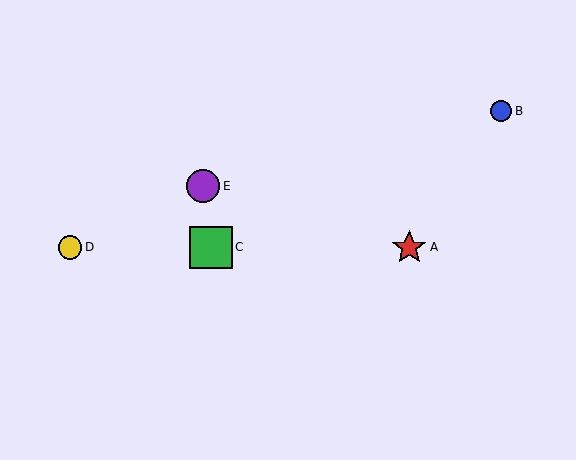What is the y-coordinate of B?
Object B is at y≈111.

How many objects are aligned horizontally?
3 objects (A, C, D) are aligned horizontally.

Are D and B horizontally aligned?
No, D is at y≈247 and B is at y≈111.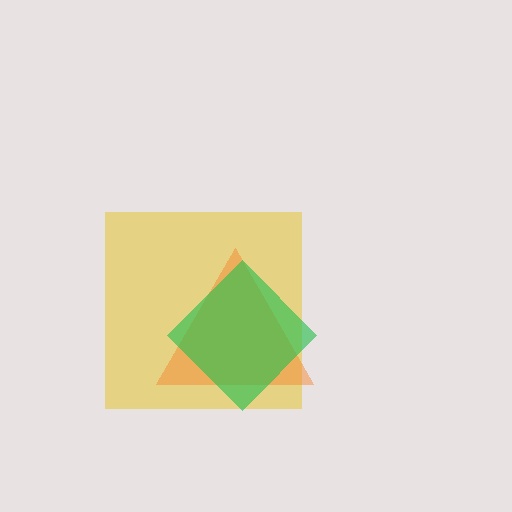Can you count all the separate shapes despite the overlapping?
Yes, there are 3 separate shapes.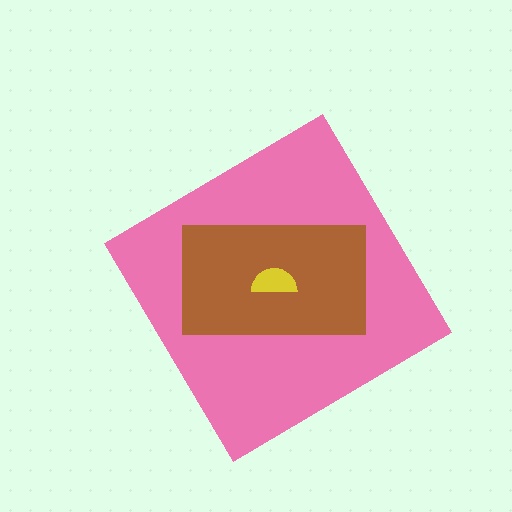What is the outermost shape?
The pink diamond.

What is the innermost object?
The yellow semicircle.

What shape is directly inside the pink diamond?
The brown rectangle.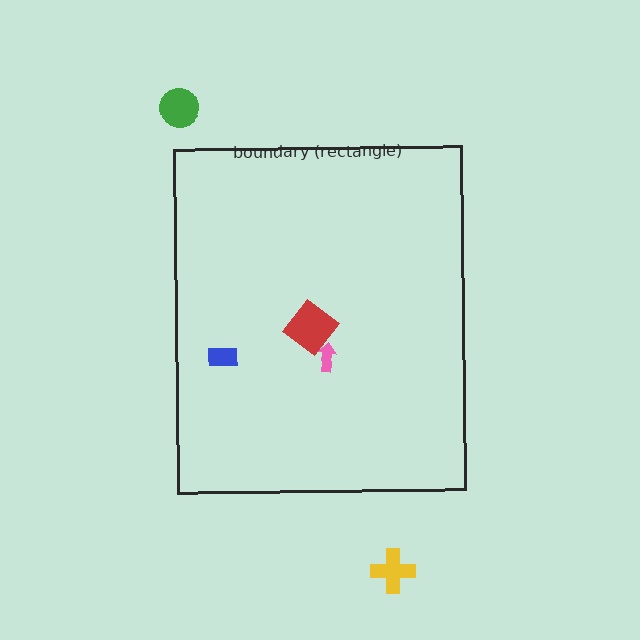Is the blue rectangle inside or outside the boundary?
Inside.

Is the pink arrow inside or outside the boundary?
Inside.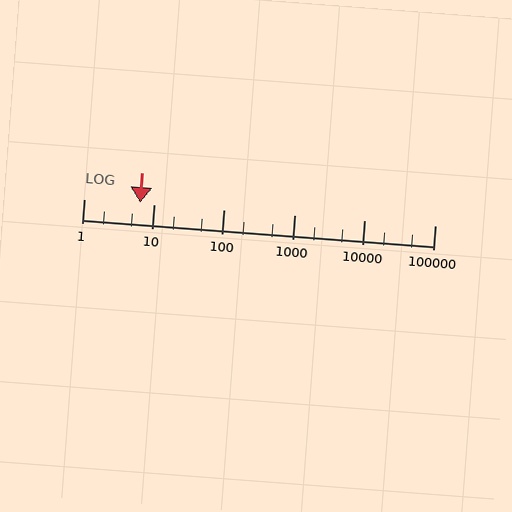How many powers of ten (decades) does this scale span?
The scale spans 5 decades, from 1 to 100000.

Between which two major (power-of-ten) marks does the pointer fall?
The pointer is between 1 and 10.